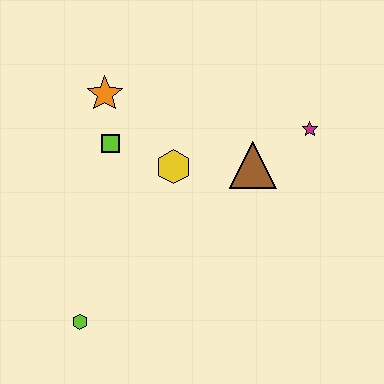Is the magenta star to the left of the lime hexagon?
No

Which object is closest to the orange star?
The lime square is closest to the orange star.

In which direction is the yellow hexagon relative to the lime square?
The yellow hexagon is to the right of the lime square.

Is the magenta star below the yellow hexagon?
No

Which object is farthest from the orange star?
The lime hexagon is farthest from the orange star.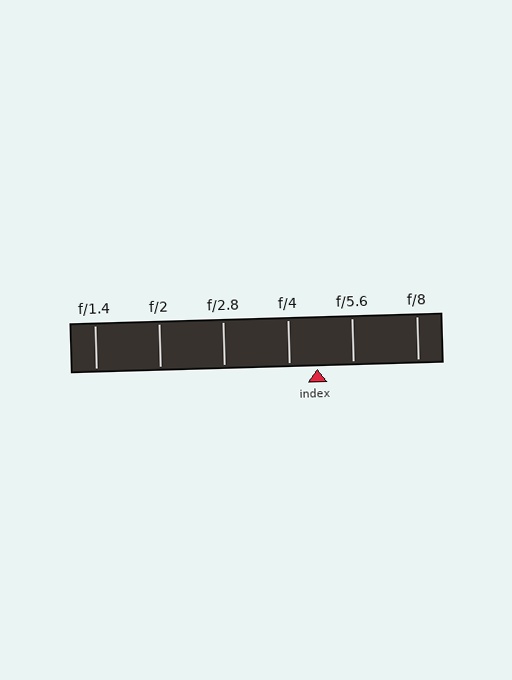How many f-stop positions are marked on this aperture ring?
There are 6 f-stop positions marked.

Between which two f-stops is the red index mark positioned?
The index mark is between f/4 and f/5.6.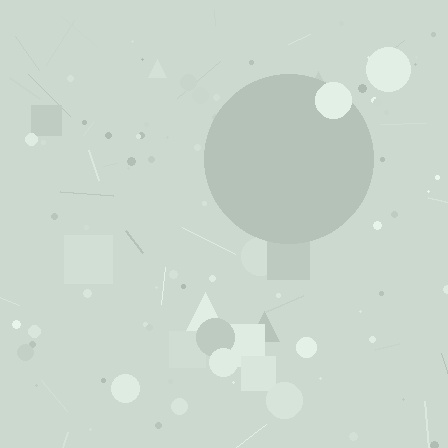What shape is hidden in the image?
A circle is hidden in the image.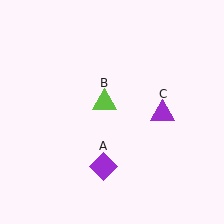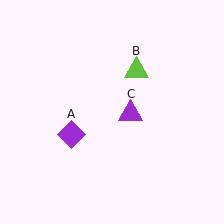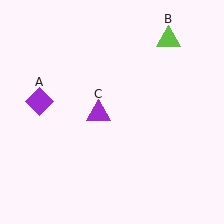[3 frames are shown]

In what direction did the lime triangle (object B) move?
The lime triangle (object B) moved up and to the right.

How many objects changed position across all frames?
3 objects changed position: purple diamond (object A), lime triangle (object B), purple triangle (object C).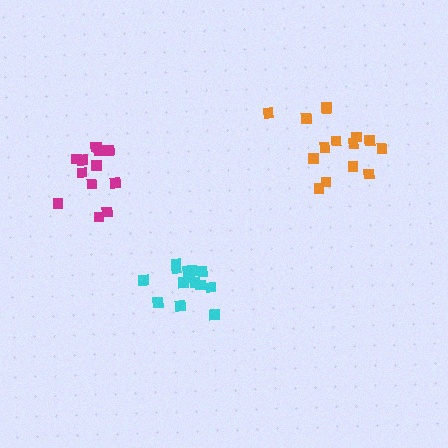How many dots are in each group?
Group 1: 15 dots, Group 2: 14 dots, Group 3: 13 dots (42 total).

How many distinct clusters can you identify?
There are 3 distinct clusters.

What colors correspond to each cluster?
The clusters are colored: orange, cyan, magenta.